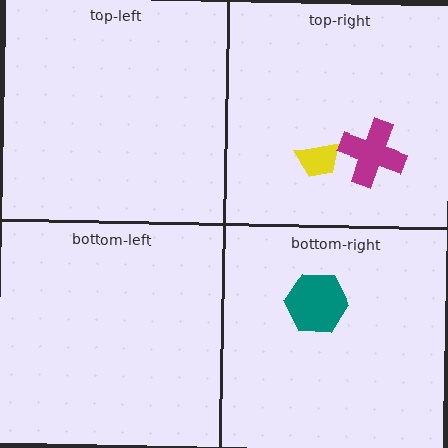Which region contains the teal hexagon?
The bottom-right region.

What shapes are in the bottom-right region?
The teal hexagon.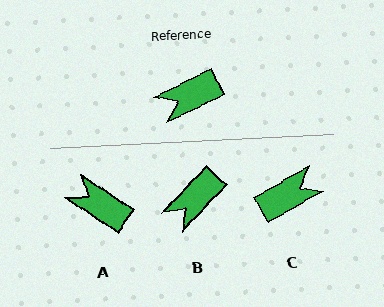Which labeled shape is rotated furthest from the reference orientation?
C, about 176 degrees away.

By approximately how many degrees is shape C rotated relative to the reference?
Approximately 176 degrees clockwise.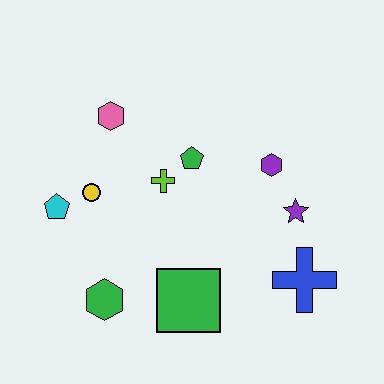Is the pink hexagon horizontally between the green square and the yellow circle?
Yes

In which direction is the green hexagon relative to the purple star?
The green hexagon is to the left of the purple star.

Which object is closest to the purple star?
The purple hexagon is closest to the purple star.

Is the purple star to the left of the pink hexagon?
No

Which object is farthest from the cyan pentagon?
The blue cross is farthest from the cyan pentagon.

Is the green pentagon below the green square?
No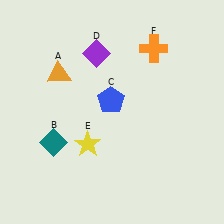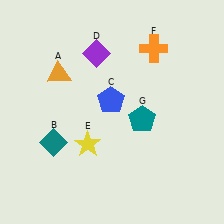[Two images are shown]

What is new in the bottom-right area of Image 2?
A teal pentagon (G) was added in the bottom-right area of Image 2.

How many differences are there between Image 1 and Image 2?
There is 1 difference between the two images.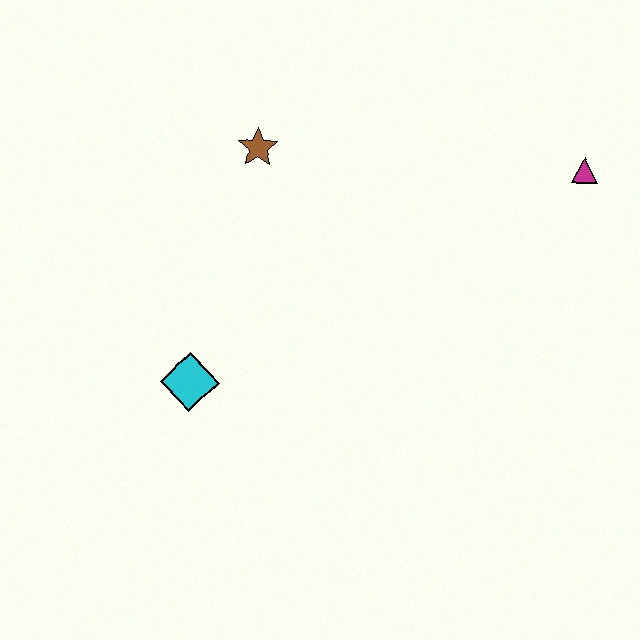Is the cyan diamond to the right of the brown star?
No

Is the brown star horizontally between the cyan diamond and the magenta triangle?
Yes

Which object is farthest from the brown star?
The magenta triangle is farthest from the brown star.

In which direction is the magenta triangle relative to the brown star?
The magenta triangle is to the right of the brown star.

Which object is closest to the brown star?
The cyan diamond is closest to the brown star.